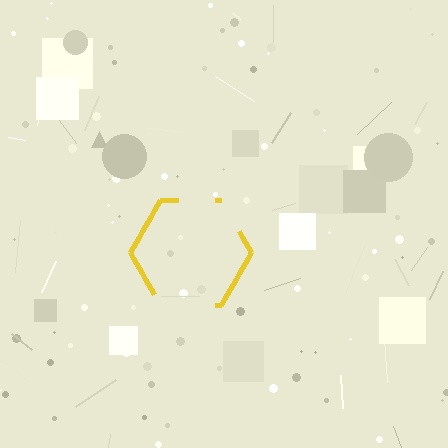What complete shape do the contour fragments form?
The contour fragments form a hexagon.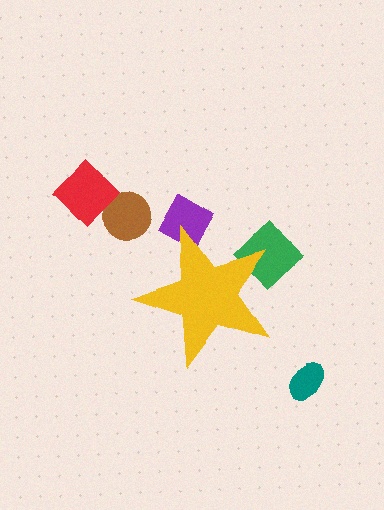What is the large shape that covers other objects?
A yellow star.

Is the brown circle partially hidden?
No, the brown circle is fully visible.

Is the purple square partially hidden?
Yes, the purple square is partially hidden behind the yellow star.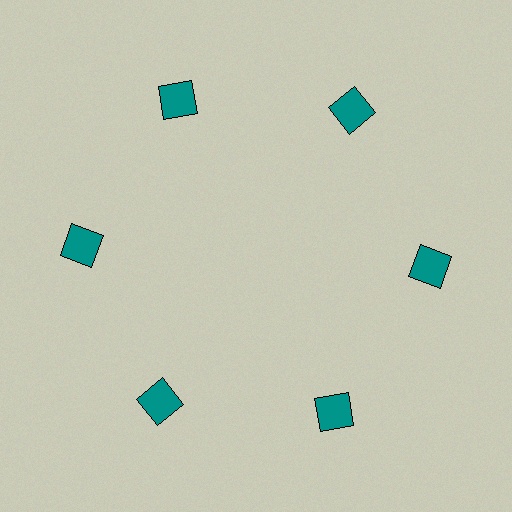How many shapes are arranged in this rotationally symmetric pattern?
There are 6 shapes, arranged in 6 groups of 1.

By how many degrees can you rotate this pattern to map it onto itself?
The pattern maps onto itself every 60 degrees of rotation.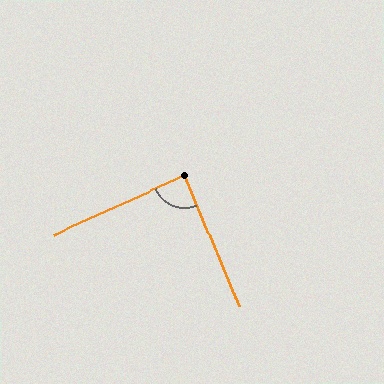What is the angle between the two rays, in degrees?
Approximately 89 degrees.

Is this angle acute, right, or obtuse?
It is approximately a right angle.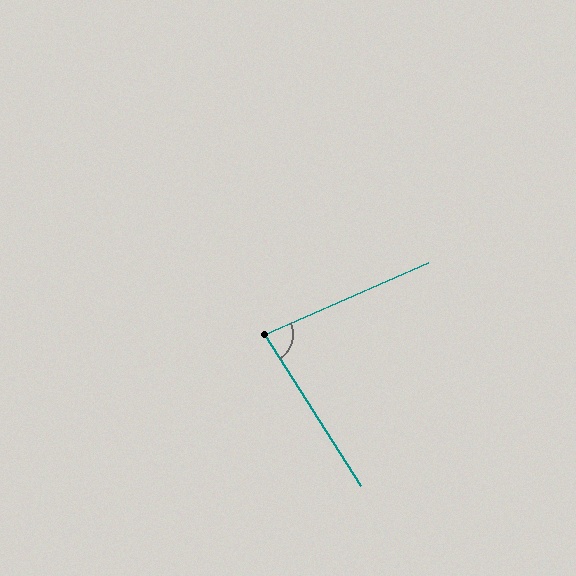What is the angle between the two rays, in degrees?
Approximately 81 degrees.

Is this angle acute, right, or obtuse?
It is acute.